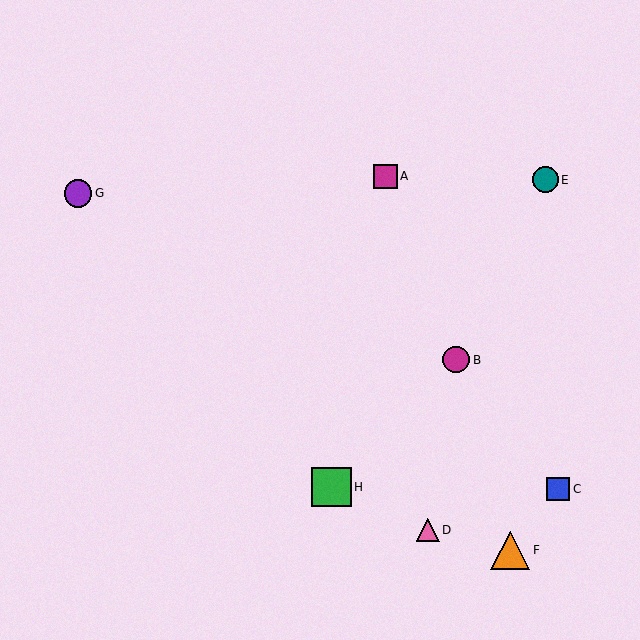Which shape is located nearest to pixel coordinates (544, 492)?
The blue square (labeled C) at (558, 489) is nearest to that location.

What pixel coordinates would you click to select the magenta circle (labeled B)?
Click at (456, 360) to select the magenta circle B.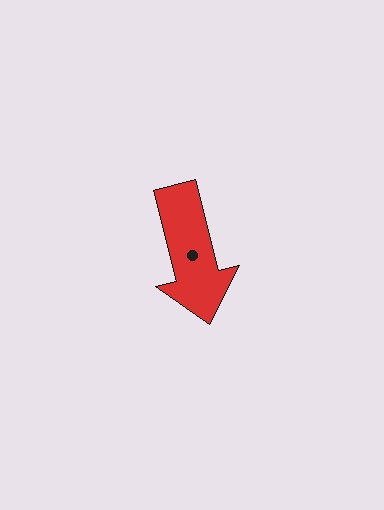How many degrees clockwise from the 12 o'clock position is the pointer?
Approximately 166 degrees.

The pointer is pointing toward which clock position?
Roughly 6 o'clock.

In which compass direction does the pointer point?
South.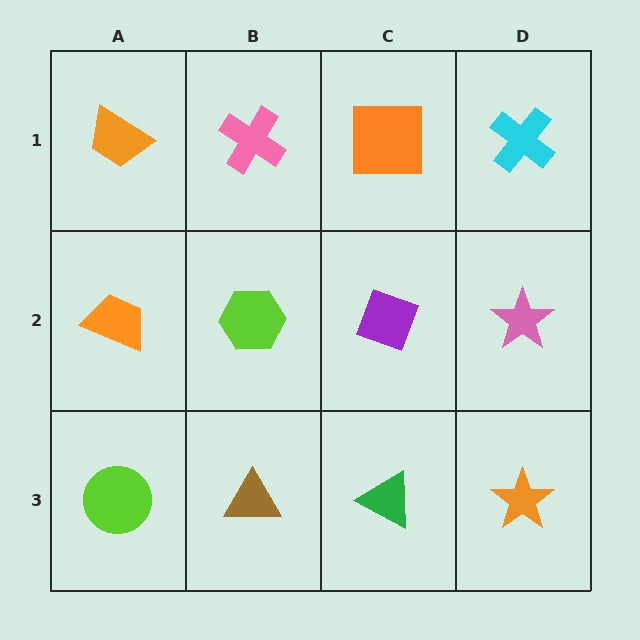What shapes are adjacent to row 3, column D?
A pink star (row 2, column D), a green triangle (row 3, column C).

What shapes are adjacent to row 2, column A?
An orange trapezoid (row 1, column A), a lime circle (row 3, column A), a lime hexagon (row 2, column B).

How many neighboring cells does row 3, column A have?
2.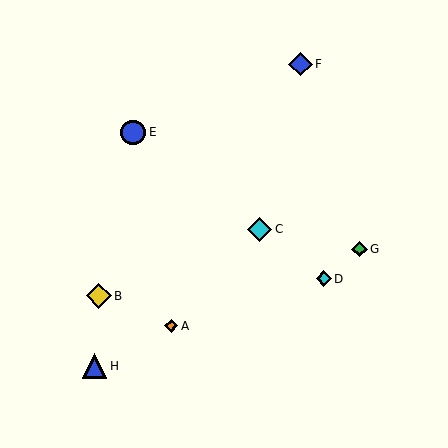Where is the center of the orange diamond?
The center of the orange diamond is at (171, 326).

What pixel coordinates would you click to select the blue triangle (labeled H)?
Click at (94, 366) to select the blue triangle H.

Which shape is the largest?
The blue circle (labeled E) is the largest.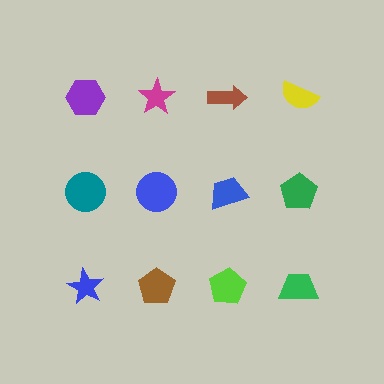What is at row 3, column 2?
A brown pentagon.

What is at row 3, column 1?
A blue star.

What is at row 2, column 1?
A teal circle.